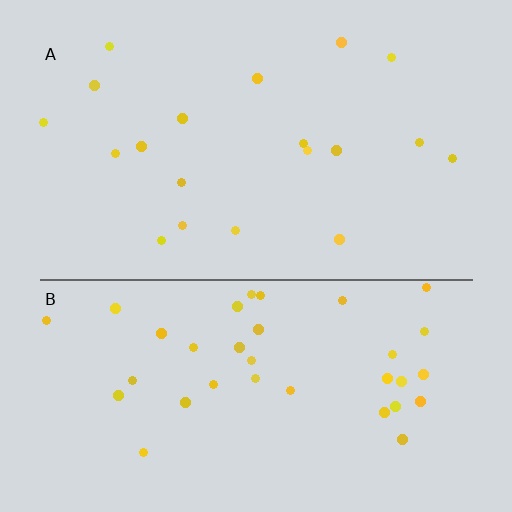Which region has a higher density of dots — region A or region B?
B (the bottom).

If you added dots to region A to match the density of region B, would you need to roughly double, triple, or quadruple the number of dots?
Approximately double.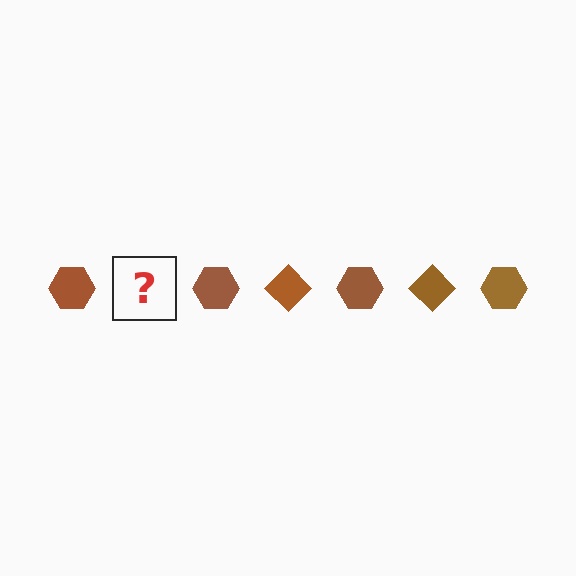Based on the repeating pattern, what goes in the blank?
The blank should be a brown diamond.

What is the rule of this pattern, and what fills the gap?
The rule is that the pattern cycles through hexagon, diamond shapes in brown. The gap should be filled with a brown diamond.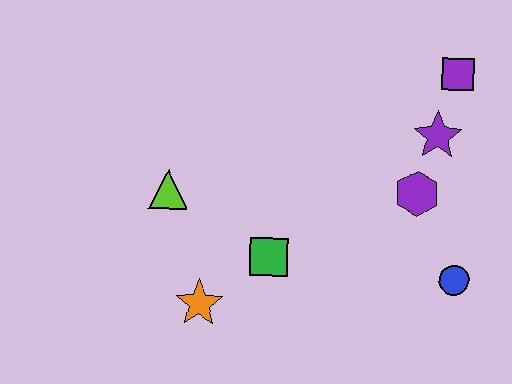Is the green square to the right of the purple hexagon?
No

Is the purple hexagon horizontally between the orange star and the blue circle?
Yes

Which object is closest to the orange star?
The green square is closest to the orange star.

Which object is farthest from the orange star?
The purple square is farthest from the orange star.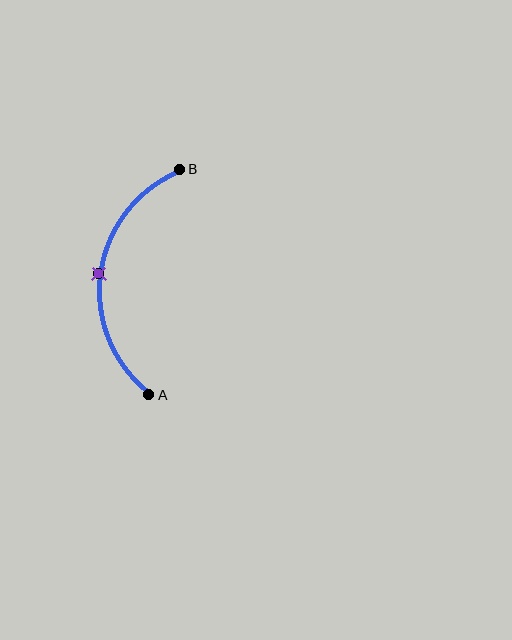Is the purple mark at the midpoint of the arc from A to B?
Yes. The purple mark lies on the arc at equal arc-length from both A and B — it is the arc midpoint.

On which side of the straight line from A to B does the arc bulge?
The arc bulges to the left of the straight line connecting A and B.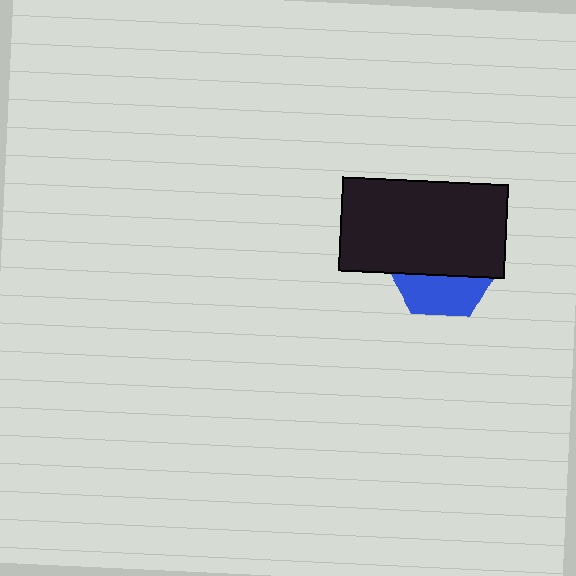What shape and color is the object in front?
The object in front is a black rectangle.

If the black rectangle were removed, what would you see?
You would see the complete blue hexagon.